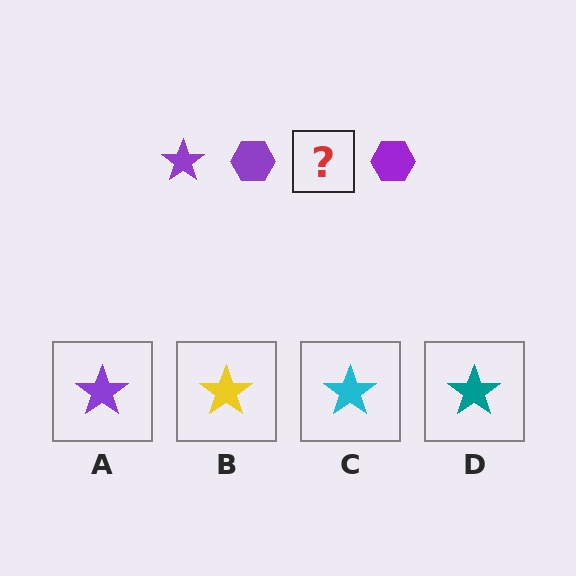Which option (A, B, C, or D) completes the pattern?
A.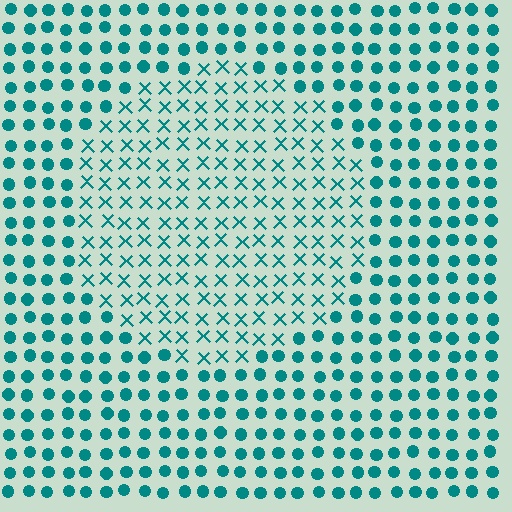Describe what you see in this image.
The image is filled with small teal elements arranged in a uniform grid. A circle-shaped region contains X marks, while the surrounding area contains circles. The boundary is defined purely by the change in element shape.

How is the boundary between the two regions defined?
The boundary is defined by a change in element shape: X marks inside vs. circles outside. All elements share the same color and spacing.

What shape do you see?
I see a circle.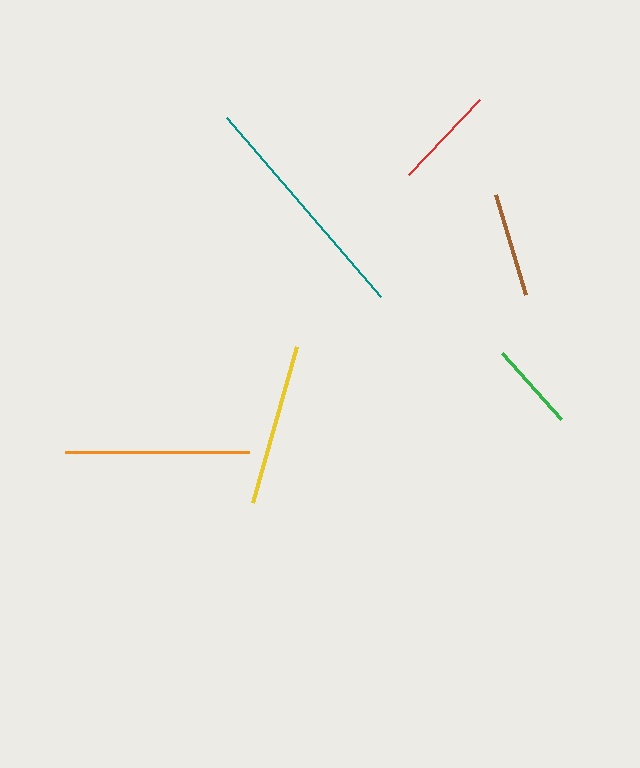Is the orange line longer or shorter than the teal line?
The teal line is longer than the orange line.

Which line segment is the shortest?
The green line is the shortest at approximately 89 pixels.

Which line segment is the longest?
The teal line is the longest at approximately 237 pixels.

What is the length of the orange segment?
The orange segment is approximately 184 pixels long.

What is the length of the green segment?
The green segment is approximately 89 pixels long.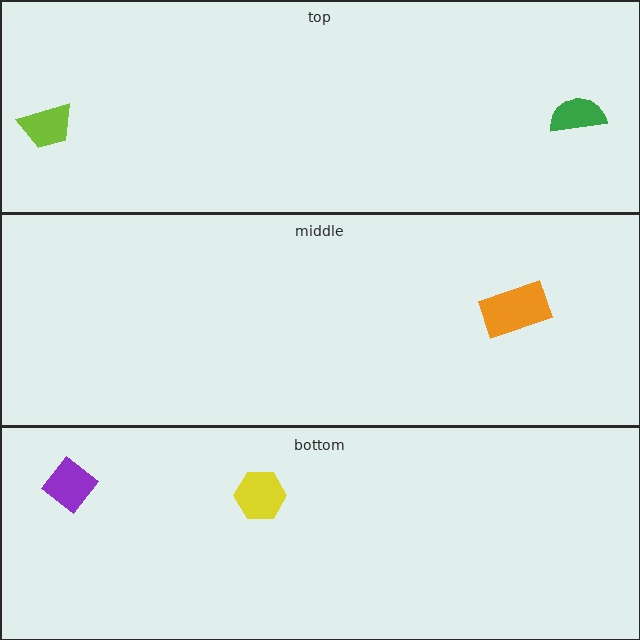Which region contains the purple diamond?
The bottom region.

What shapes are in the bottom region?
The purple diamond, the yellow hexagon.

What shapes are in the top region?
The lime trapezoid, the green semicircle.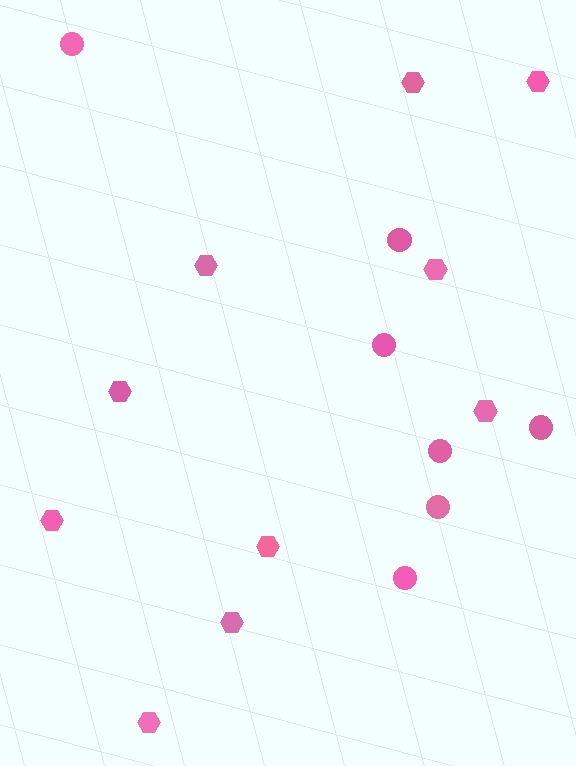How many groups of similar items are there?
There are 2 groups: one group of circles (7) and one group of hexagons (10).